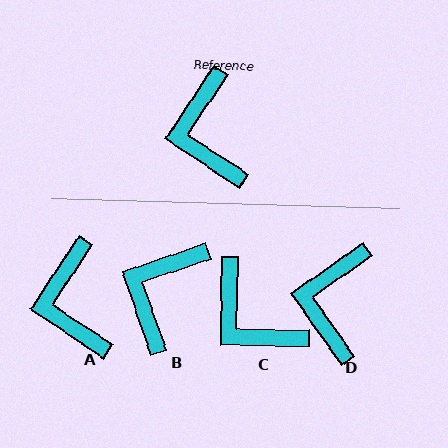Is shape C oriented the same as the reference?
No, it is off by about 32 degrees.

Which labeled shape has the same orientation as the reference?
A.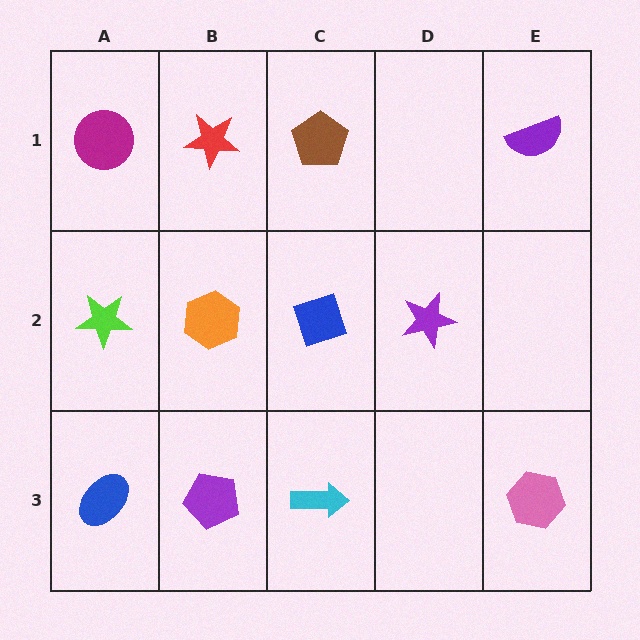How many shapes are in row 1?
4 shapes.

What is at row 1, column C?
A brown pentagon.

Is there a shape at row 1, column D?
No, that cell is empty.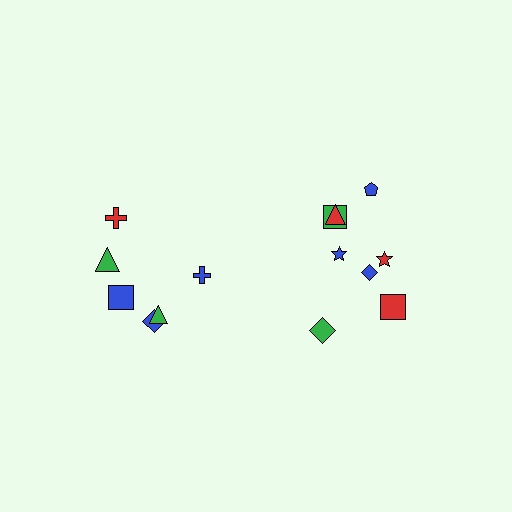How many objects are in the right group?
There are 8 objects.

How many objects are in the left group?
There are 6 objects.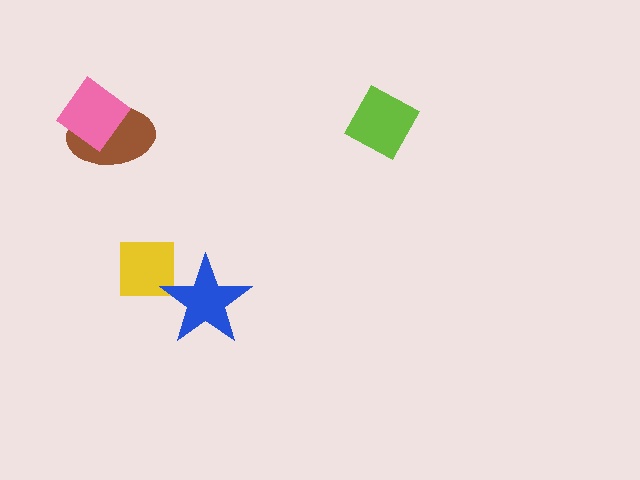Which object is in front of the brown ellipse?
The pink diamond is in front of the brown ellipse.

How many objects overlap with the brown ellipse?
1 object overlaps with the brown ellipse.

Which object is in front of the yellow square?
The blue star is in front of the yellow square.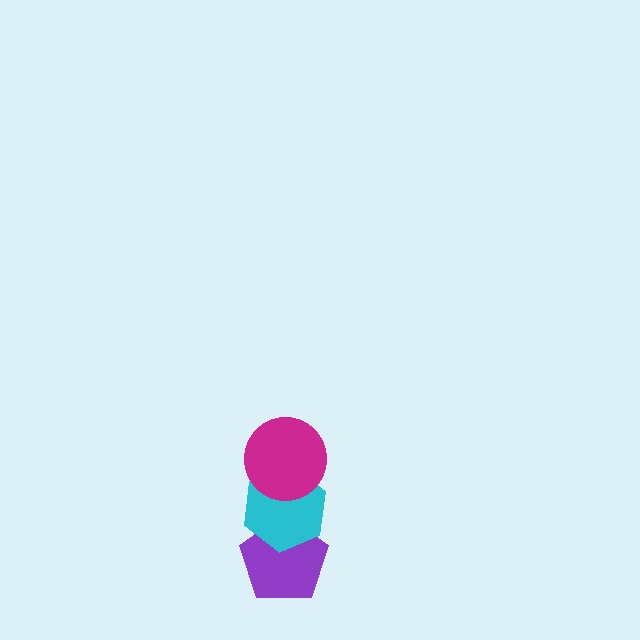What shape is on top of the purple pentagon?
The cyan hexagon is on top of the purple pentagon.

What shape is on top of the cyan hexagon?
The magenta circle is on top of the cyan hexagon.